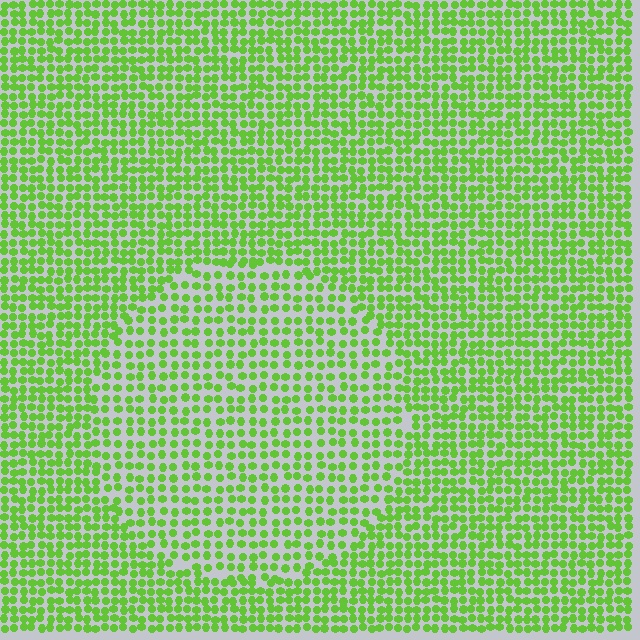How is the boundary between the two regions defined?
The boundary is defined by a change in element density (approximately 1.5x ratio). All elements are the same color, size, and shape.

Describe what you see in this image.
The image contains small lime elements arranged at two different densities. A circle-shaped region is visible where the elements are less densely packed than the surrounding area.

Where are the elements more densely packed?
The elements are more densely packed outside the circle boundary.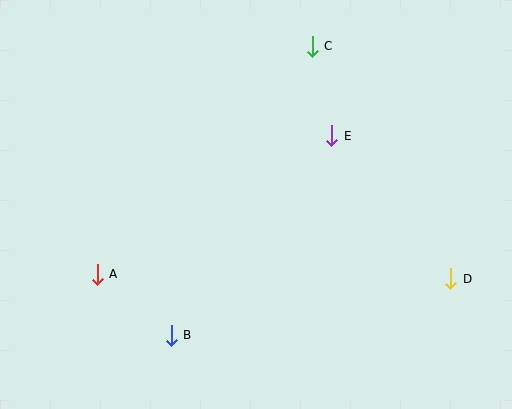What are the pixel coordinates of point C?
Point C is at (312, 46).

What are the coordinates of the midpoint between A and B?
The midpoint between A and B is at (134, 305).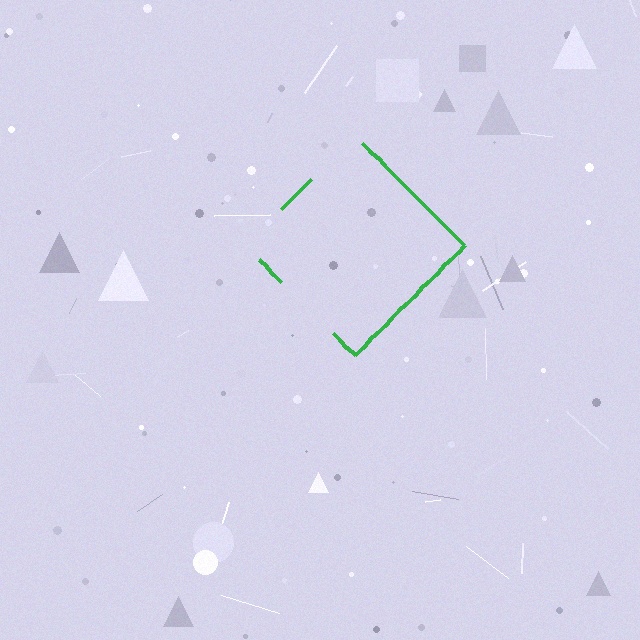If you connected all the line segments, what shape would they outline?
They would outline a diamond.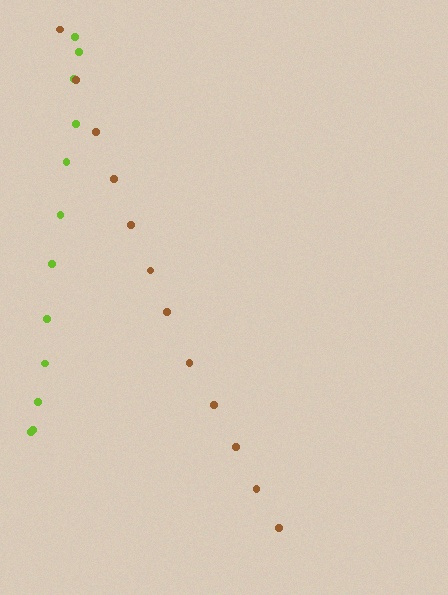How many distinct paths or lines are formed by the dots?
There are 2 distinct paths.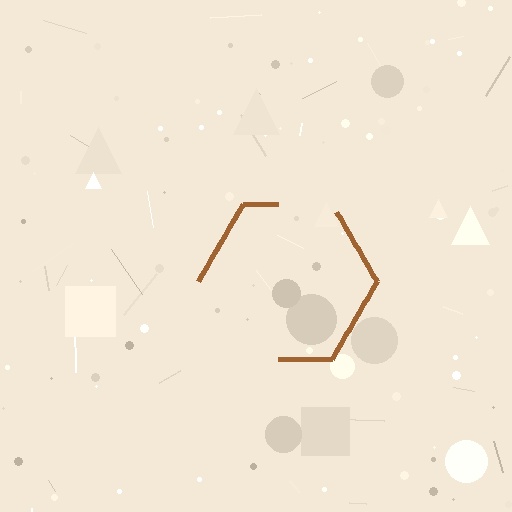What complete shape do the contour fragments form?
The contour fragments form a hexagon.